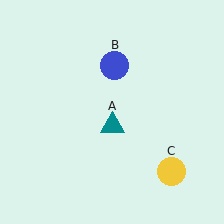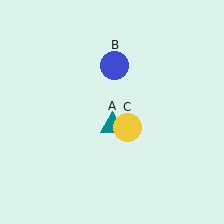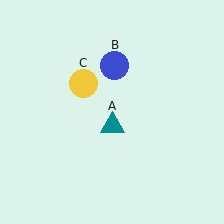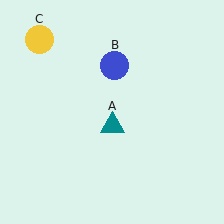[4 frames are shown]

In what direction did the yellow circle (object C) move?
The yellow circle (object C) moved up and to the left.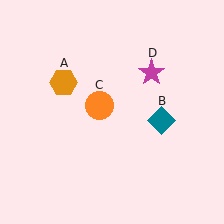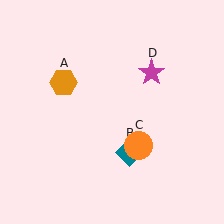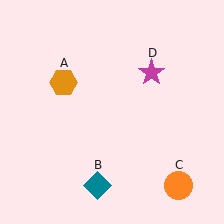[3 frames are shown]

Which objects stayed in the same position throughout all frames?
Orange hexagon (object A) and magenta star (object D) remained stationary.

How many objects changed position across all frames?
2 objects changed position: teal diamond (object B), orange circle (object C).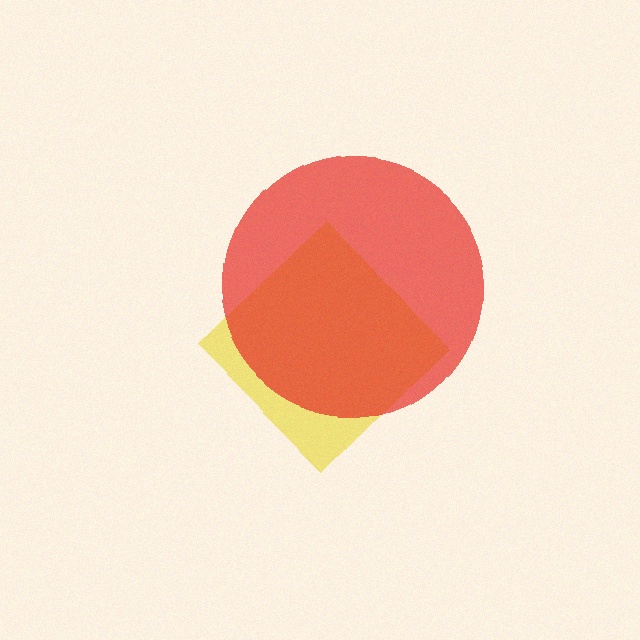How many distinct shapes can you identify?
There are 2 distinct shapes: a yellow diamond, a red circle.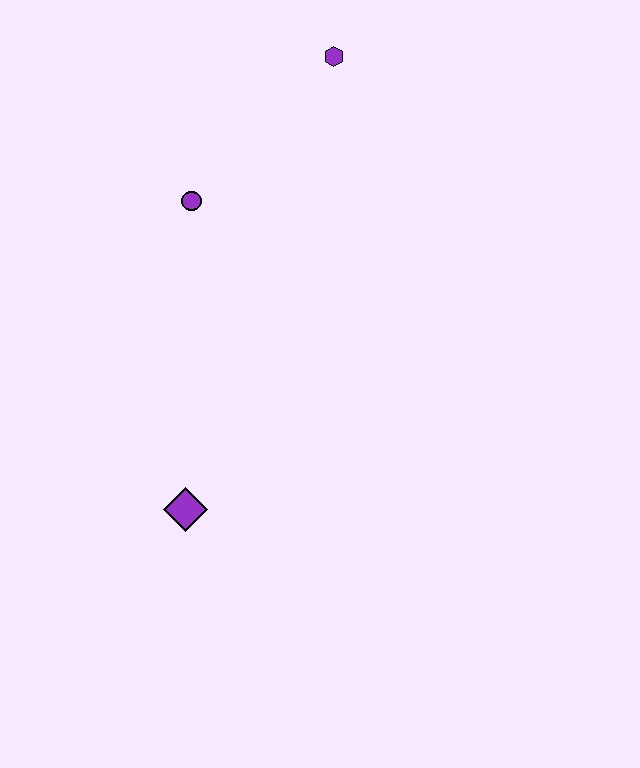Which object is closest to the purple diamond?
The purple circle is closest to the purple diamond.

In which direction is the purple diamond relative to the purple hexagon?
The purple diamond is below the purple hexagon.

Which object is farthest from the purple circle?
The purple diamond is farthest from the purple circle.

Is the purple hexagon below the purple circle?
No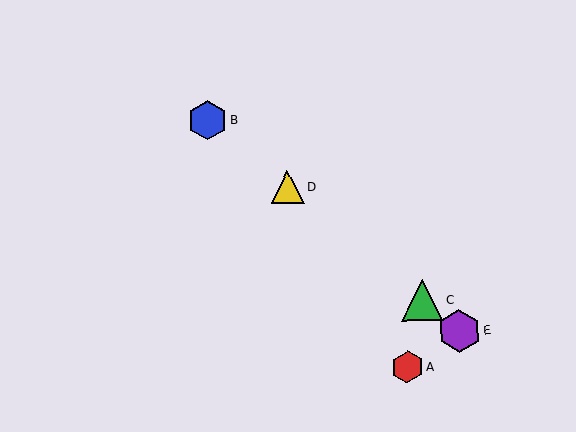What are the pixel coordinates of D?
Object D is at (287, 187).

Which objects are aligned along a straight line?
Objects B, C, D, E are aligned along a straight line.